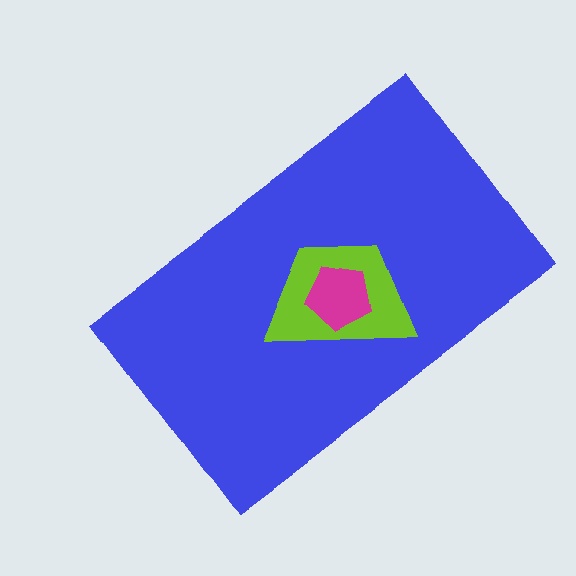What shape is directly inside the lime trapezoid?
The magenta pentagon.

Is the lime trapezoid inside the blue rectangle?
Yes.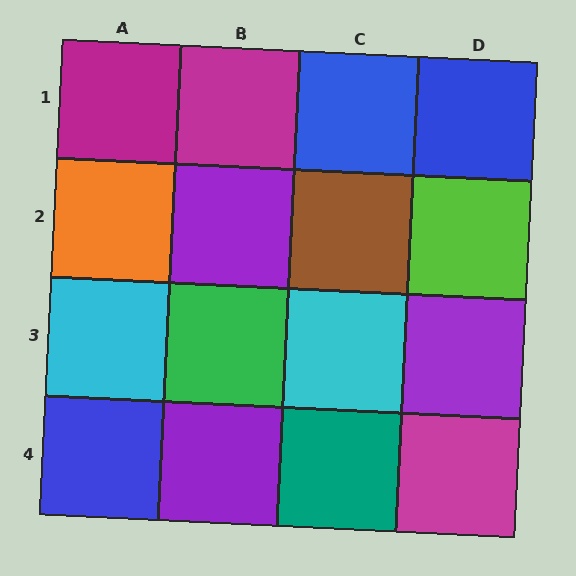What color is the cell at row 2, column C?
Brown.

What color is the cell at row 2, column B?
Purple.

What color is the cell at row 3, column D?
Purple.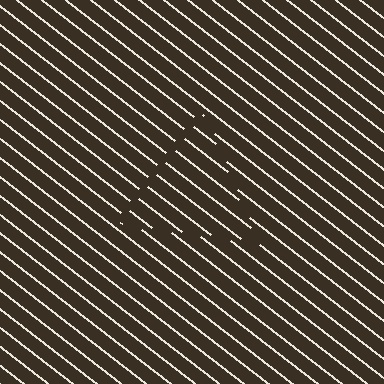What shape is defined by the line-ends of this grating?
An illusory triangle. The interior of the shape contains the same grating, shifted by half a period — the contour is defined by the phase discontinuity where line-ends from the inner and outer gratings abut.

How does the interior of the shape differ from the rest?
The interior of the shape contains the same grating, shifted by half a period — the contour is defined by the phase discontinuity where line-ends from the inner and outer gratings abut.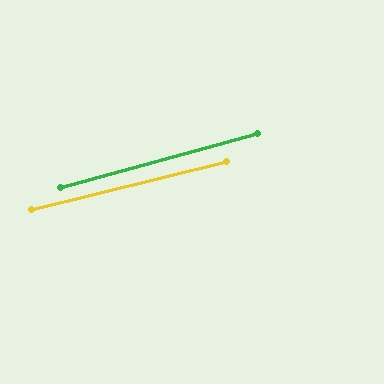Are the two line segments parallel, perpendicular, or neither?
Parallel — their directions differ by only 1.9°.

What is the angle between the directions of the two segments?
Approximately 2 degrees.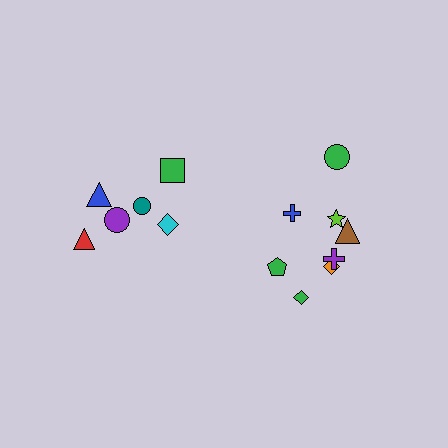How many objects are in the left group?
There are 6 objects.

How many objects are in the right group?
There are 8 objects.